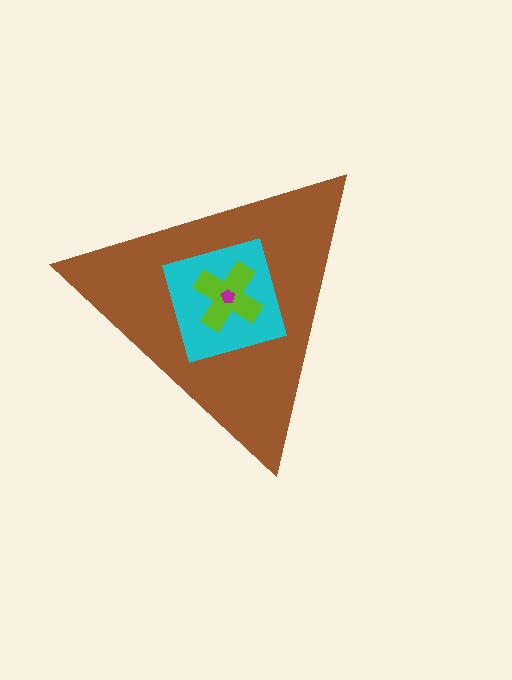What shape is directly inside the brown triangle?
The cyan diamond.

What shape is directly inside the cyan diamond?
The lime cross.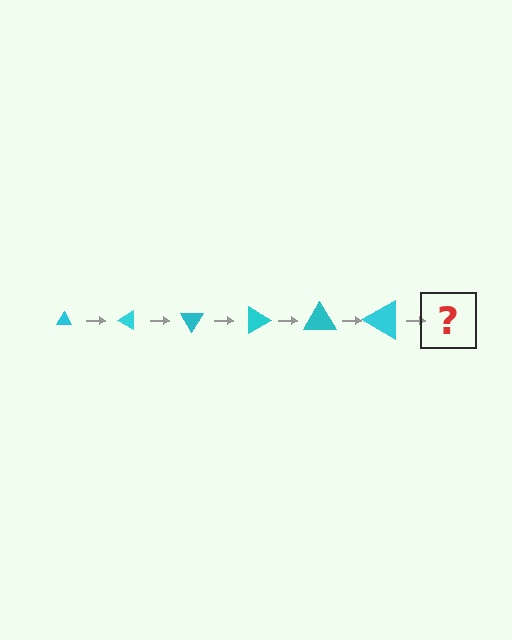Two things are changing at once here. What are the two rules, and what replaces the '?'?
The two rules are that the triangle grows larger each step and it rotates 30 degrees each step. The '?' should be a triangle, larger than the previous one and rotated 180 degrees from the start.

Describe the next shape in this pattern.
It should be a triangle, larger than the previous one and rotated 180 degrees from the start.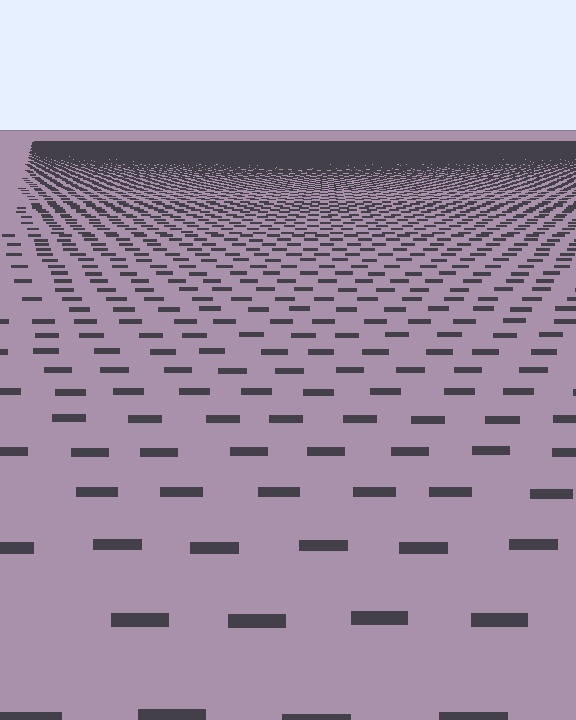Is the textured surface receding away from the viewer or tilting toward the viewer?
The surface is receding away from the viewer. Texture elements get smaller and denser toward the top.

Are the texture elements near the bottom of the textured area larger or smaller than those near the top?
Larger. Near the bottom, elements are closer to the viewer and appear at a bigger on-screen size.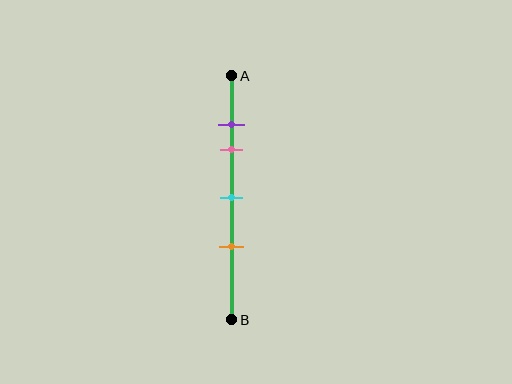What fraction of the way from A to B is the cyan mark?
The cyan mark is approximately 50% (0.5) of the way from A to B.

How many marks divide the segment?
There are 4 marks dividing the segment.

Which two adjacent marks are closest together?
The purple and pink marks are the closest adjacent pair.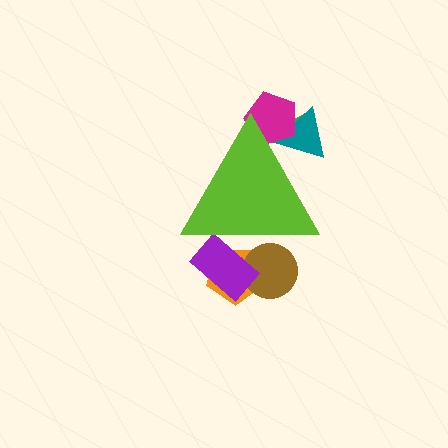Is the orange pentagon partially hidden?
Yes, the orange pentagon is partially hidden behind the lime triangle.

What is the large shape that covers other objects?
A lime triangle.